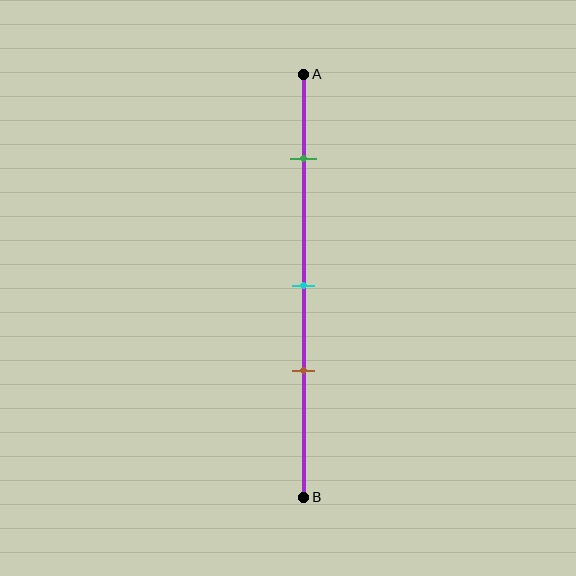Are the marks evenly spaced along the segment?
No, the marks are not evenly spaced.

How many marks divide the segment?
There are 3 marks dividing the segment.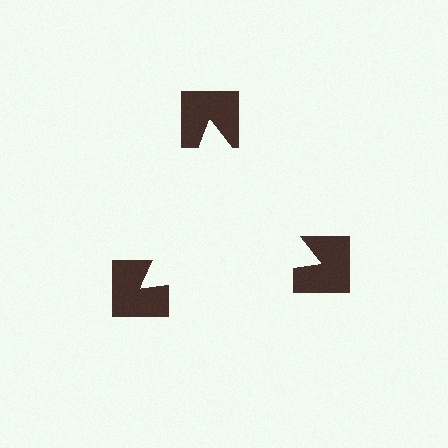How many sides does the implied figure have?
3 sides.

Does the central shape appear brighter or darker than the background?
It typically appears slightly brighter than the background, even though no actual brightness change is drawn.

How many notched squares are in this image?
There are 3 — one at each vertex of the illusory triangle.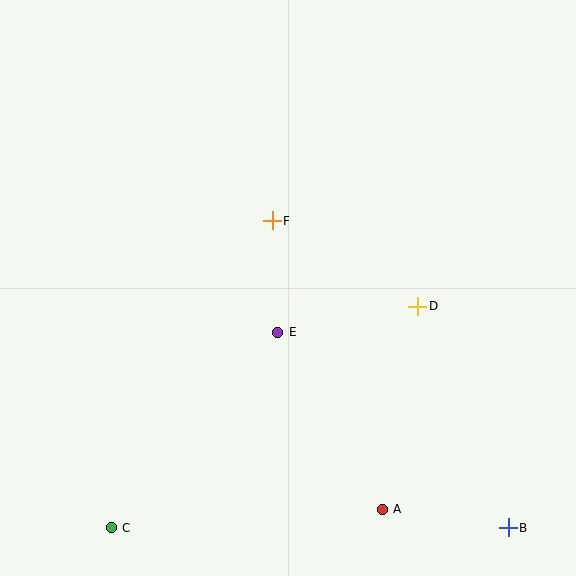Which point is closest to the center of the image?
Point E at (278, 332) is closest to the center.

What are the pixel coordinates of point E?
Point E is at (278, 332).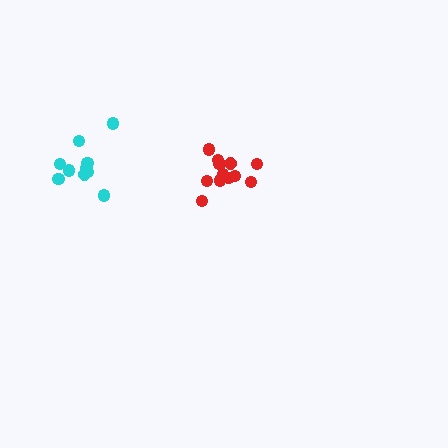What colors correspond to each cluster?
The clusters are colored: red, cyan.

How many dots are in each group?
Group 1: 12 dots, Group 2: 10 dots (22 total).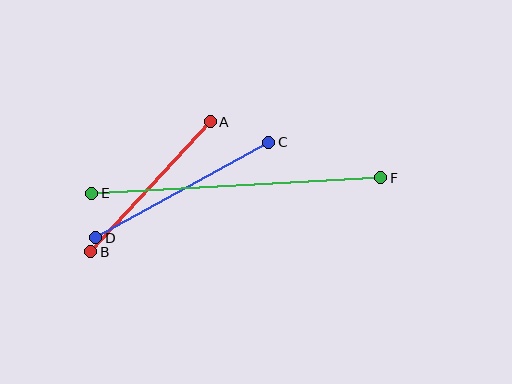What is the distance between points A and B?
The distance is approximately 177 pixels.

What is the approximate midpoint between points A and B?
The midpoint is at approximately (150, 187) pixels.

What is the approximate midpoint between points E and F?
The midpoint is at approximately (236, 185) pixels.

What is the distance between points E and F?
The distance is approximately 290 pixels.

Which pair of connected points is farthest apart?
Points E and F are farthest apart.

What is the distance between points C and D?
The distance is approximately 198 pixels.